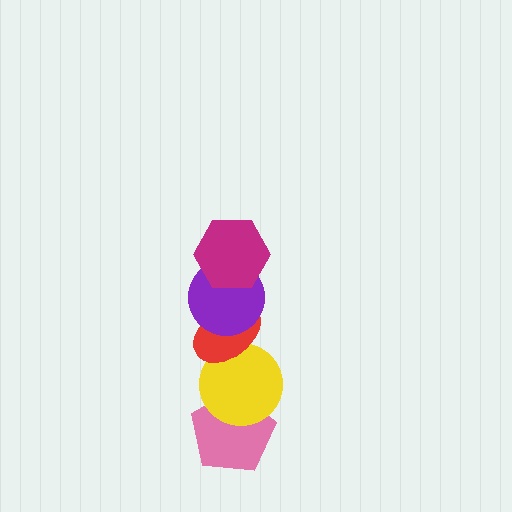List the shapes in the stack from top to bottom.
From top to bottom: the magenta hexagon, the purple circle, the red ellipse, the yellow circle, the pink pentagon.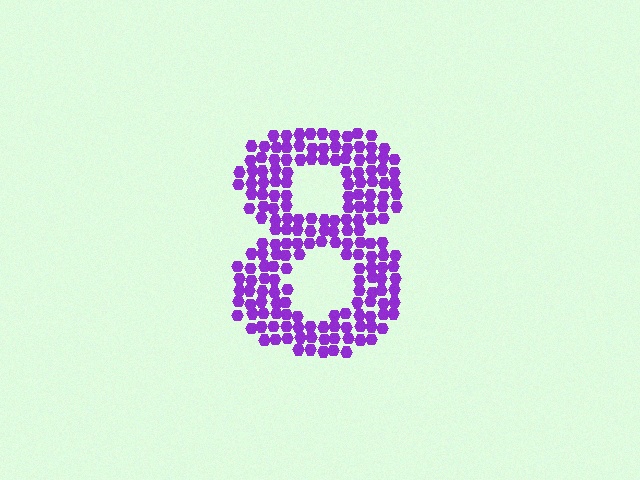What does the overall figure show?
The overall figure shows the digit 8.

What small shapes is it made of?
It is made of small hexagons.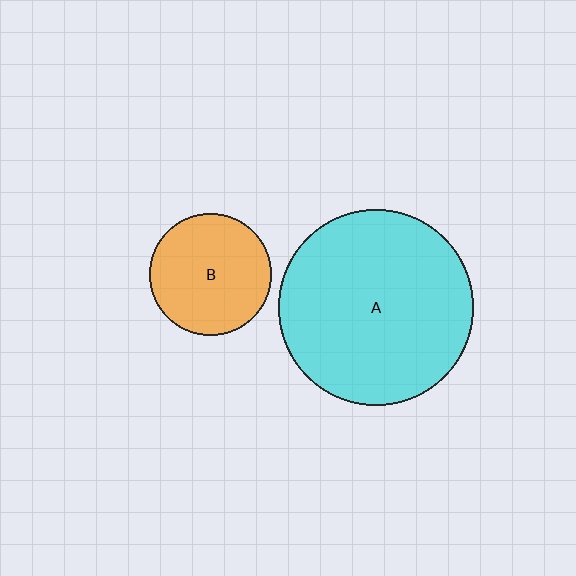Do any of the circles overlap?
No, none of the circles overlap.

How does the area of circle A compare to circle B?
Approximately 2.6 times.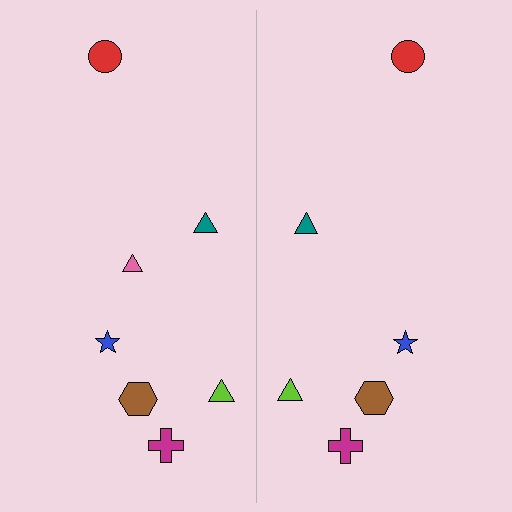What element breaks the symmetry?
A pink triangle is missing from the right side.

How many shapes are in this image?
There are 13 shapes in this image.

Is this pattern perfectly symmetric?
No, the pattern is not perfectly symmetric. A pink triangle is missing from the right side.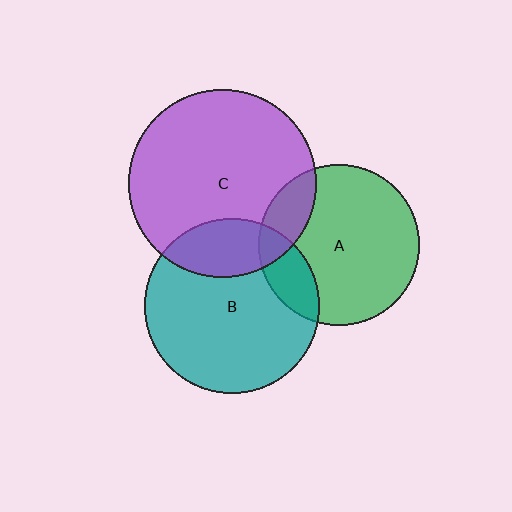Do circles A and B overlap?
Yes.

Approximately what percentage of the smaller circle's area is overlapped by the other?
Approximately 15%.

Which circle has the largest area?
Circle C (purple).